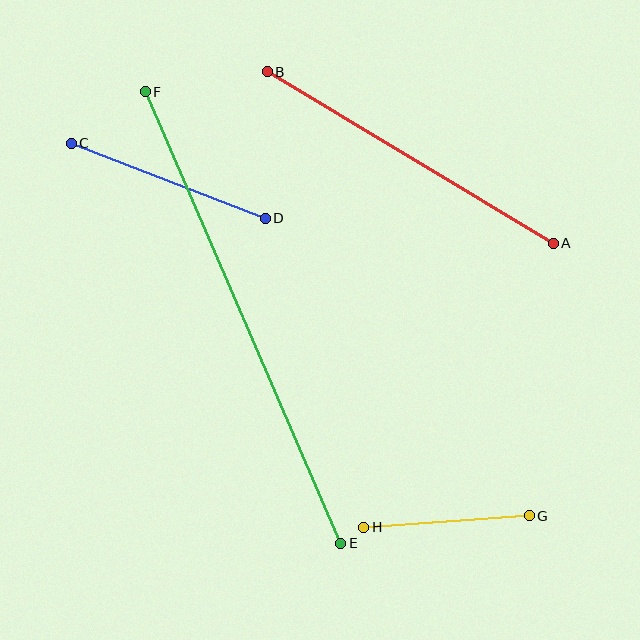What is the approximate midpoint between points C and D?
The midpoint is at approximately (168, 181) pixels.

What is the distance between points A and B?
The distance is approximately 334 pixels.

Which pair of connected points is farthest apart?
Points E and F are farthest apart.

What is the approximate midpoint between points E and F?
The midpoint is at approximately (243, 317) pixels.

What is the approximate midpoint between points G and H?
The midpoint is at approximately (446, 521) pixels.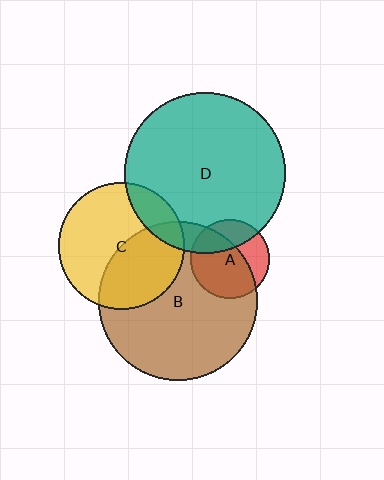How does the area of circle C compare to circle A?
Approximately 2.6 times.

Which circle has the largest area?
Circle D (teal).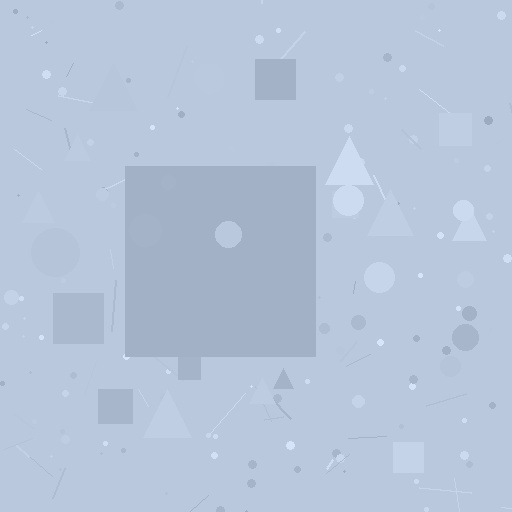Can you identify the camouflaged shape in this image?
The camouflaged shape is a square.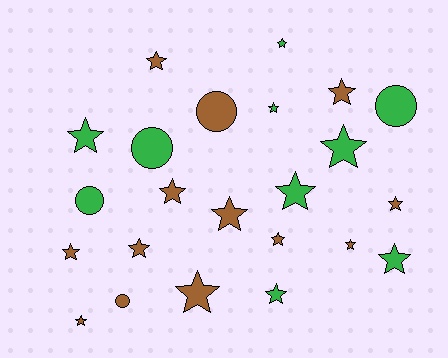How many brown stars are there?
There are 11 brown stars.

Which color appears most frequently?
Brown, with 13 objects.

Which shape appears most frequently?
Star, with 18 objects.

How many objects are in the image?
There are 23 objects.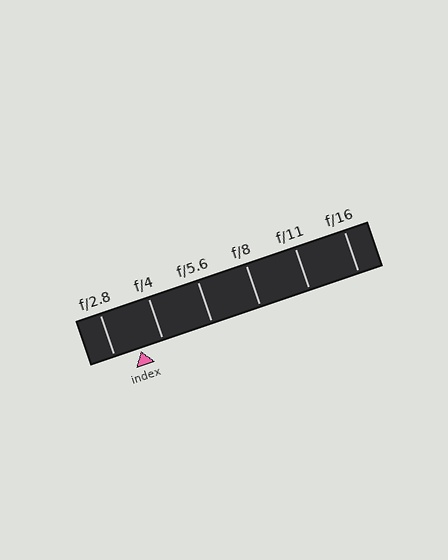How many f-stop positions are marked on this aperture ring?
There are 6 f-stop positions marked.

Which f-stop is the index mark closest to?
The index mark is closest to f/4.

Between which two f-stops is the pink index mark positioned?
The index mark is between f/2.8 and f/4.